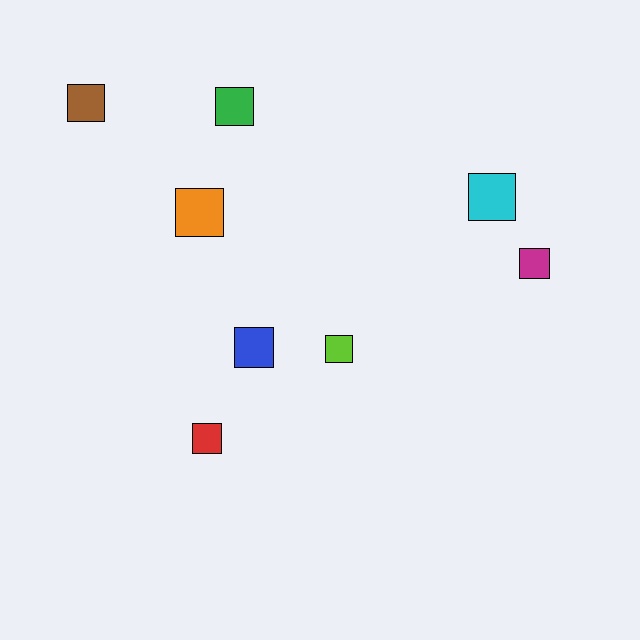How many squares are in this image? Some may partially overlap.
There are 8 squares.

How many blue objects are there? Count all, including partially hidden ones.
There is 1 blue object.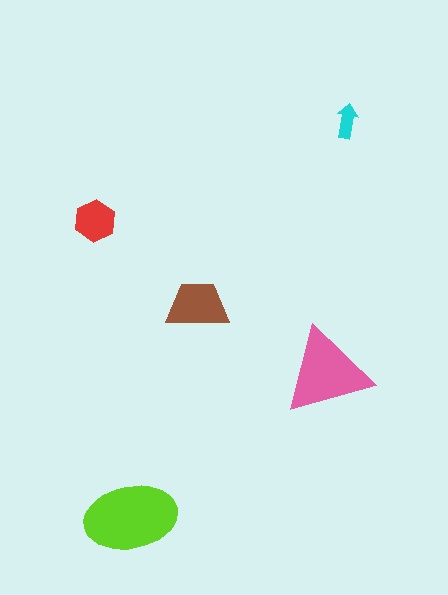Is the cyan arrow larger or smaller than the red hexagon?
Smaller.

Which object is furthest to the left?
The red hexagon is leftmost.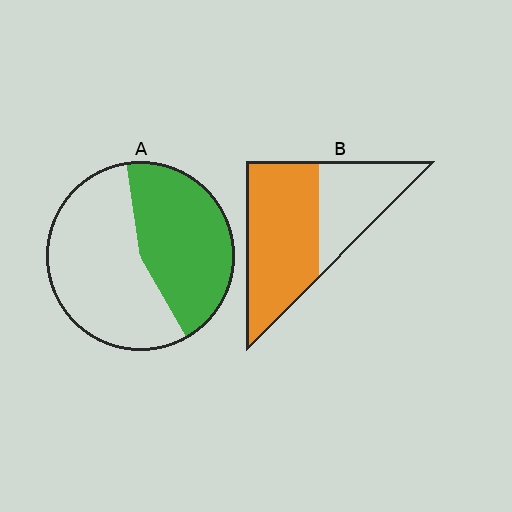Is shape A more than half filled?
No.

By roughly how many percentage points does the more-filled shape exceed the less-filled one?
By roughly 20 percentage points (B over A).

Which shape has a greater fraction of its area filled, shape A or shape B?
Shape B.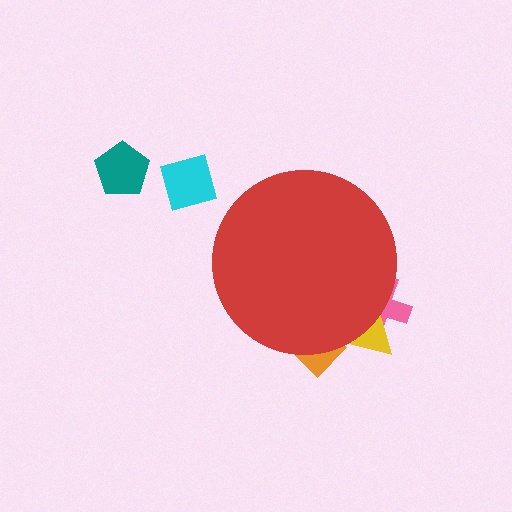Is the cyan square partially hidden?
No, the cyan square is fully visible.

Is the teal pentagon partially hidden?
No, the teal pentagon is fully visible.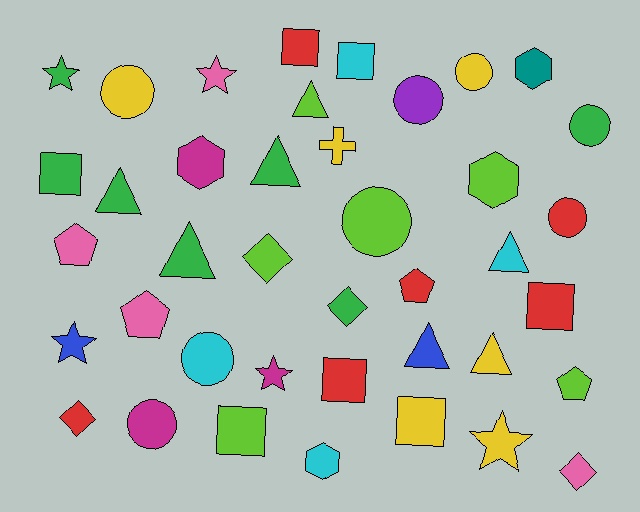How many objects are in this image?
There are 40 objects.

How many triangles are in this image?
There are 7 triangles.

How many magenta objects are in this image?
There are 3 magenta objects.